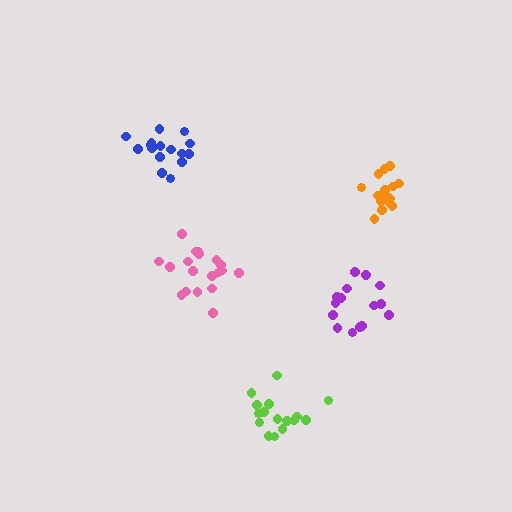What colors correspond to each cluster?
The clusters are colored: pink, orange, blue, purple, lime.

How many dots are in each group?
Group 1: 19 dots, Group 2: 16 dots, Group 3: 16 dots, Group 4: 15 dots, Group 5: 16 dots (82 total).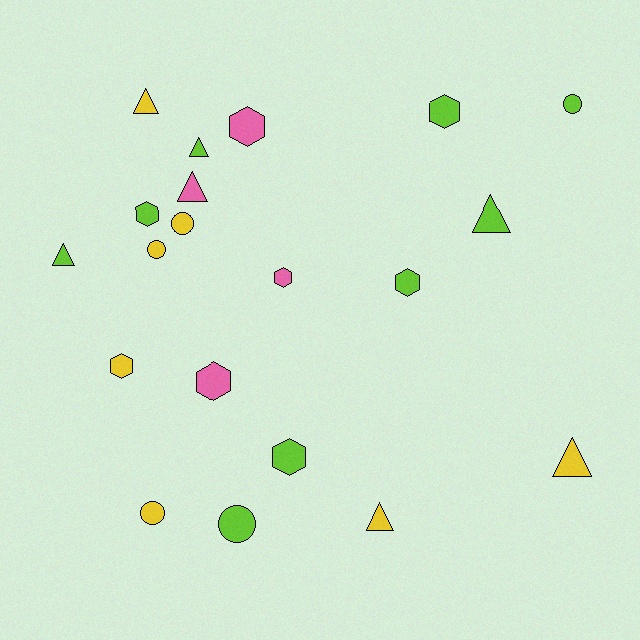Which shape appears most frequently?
Hexagon, with 8 objects.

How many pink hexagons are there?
There are 3 pink hexagons.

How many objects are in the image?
There are 20 objects.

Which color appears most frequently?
Lime, with 9 objects.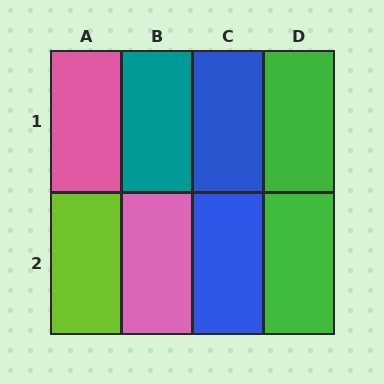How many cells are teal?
1 cell is teal.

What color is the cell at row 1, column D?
Green.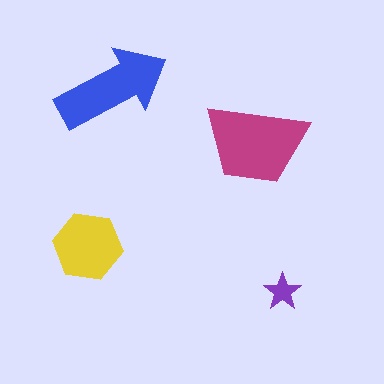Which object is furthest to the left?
The yellow hexagon is leftmost.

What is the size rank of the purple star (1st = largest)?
4th.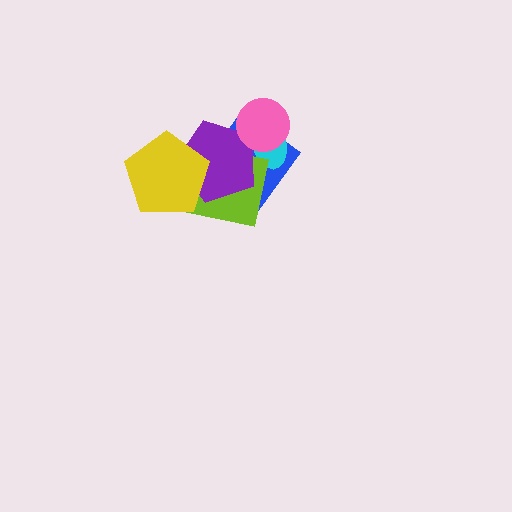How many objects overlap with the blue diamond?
4 objects overlap with the blue diamond.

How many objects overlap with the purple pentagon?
5 objects overlap with the purple pentagon.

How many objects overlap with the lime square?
3 objects overlap with the lime square.